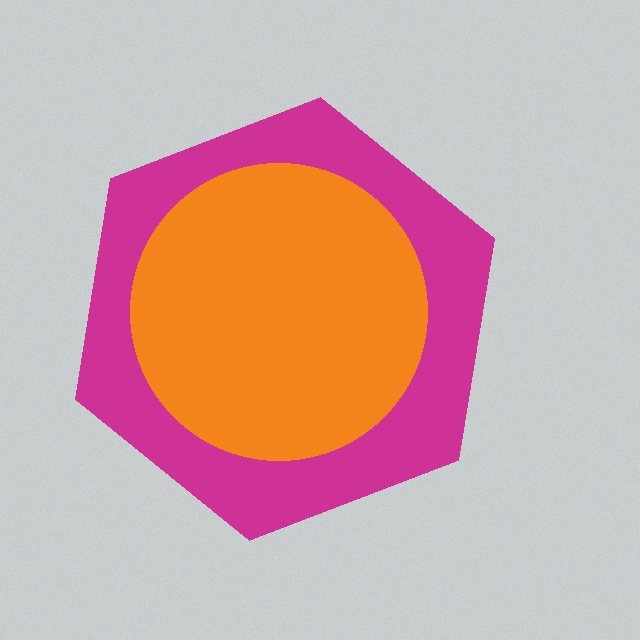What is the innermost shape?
The orange circle.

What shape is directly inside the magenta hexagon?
The orange circle.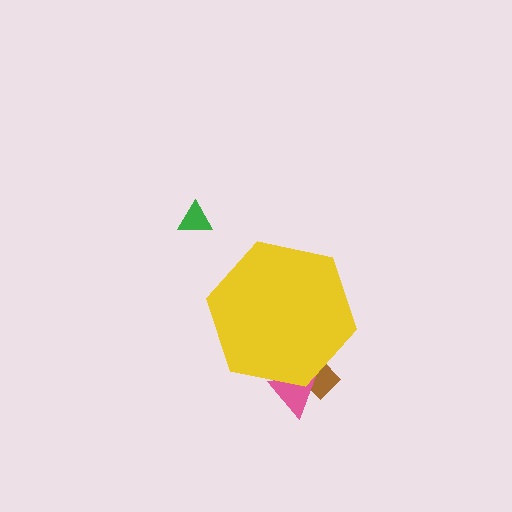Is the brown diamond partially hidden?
Yes, the brown diamond is partially hidden behind the yellow hexagon.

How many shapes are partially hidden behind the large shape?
2 shapes are partially hidden.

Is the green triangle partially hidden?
No, the green triangle is fully visible.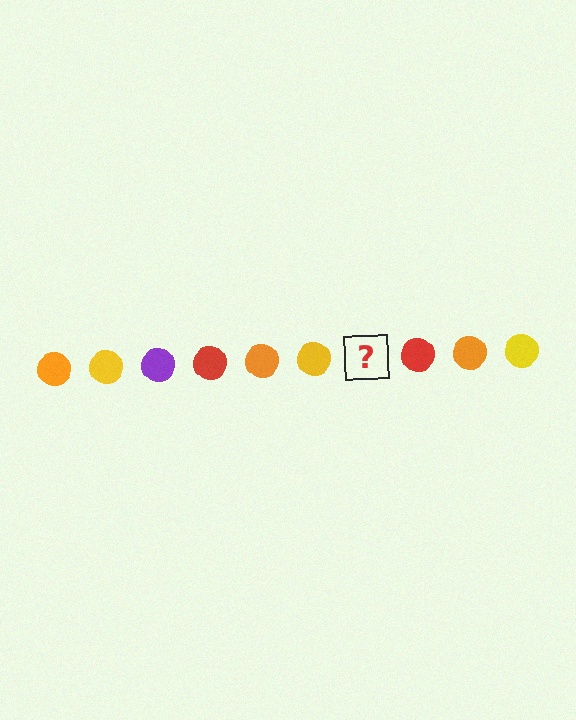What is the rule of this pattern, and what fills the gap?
The rule is that the pattern cycles through orange, yellow, purple, red circles. The gap should be filled with a purple circle.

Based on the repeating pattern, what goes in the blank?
The blank should be a purple circle.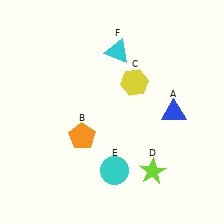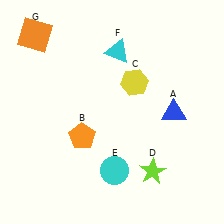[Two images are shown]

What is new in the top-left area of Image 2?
An orange square (G) was added in the top-left area of Image 2.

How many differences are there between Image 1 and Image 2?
There is 1 difference between the two images.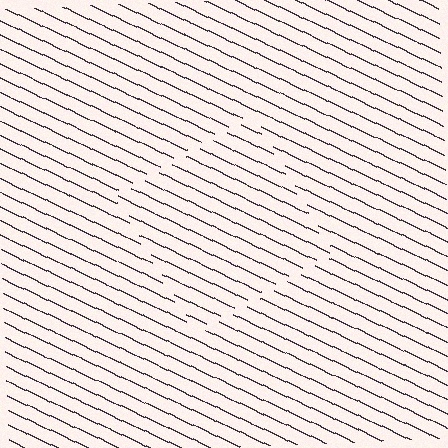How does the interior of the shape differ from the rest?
The interior of the shape contains the same grating, shifted by half a period — the contour is defined by the phase discontinuity where line-ends from the inner and outer gratings abut.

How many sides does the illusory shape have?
4 sides — the line-ends trace a square.